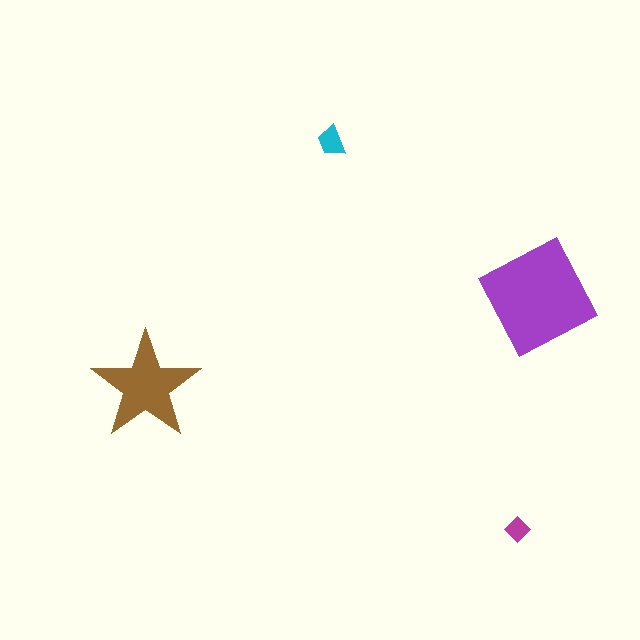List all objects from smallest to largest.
The magenta diamond, the cyan trapezoid, the brown star, the purple square.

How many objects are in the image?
There are 4 objects in the image.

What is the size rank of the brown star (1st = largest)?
2nd.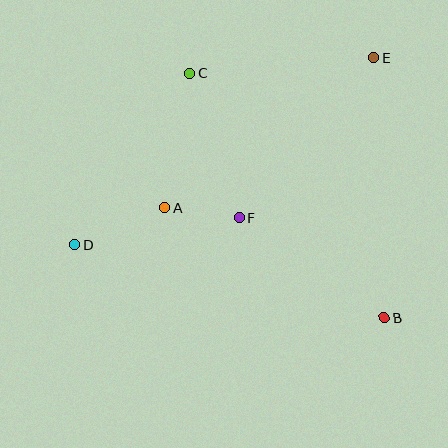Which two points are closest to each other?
Points A and F are closest to each other.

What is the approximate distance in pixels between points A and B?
The distance between A and B is approximately 246 pixels.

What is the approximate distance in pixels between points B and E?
The distance between B and E is approximately 260 pixels.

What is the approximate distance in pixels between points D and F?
The distance between D and F is approximately 167 pixels.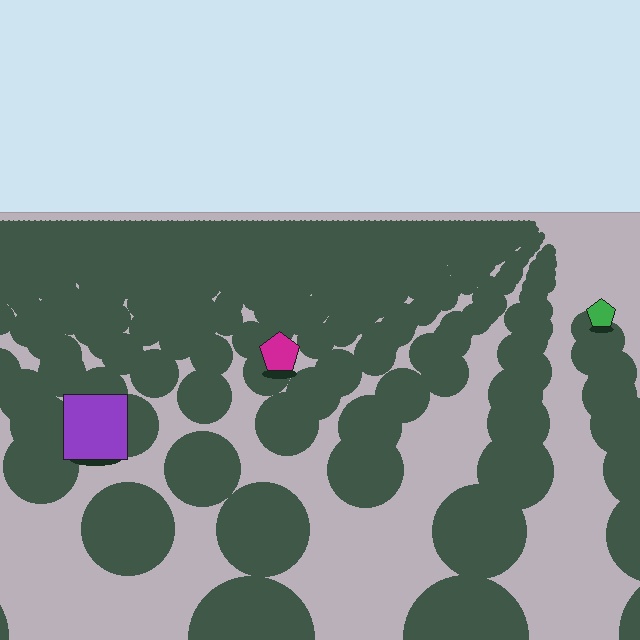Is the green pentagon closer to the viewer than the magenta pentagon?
No. The magenta pentagon is closer — you can tell from the texture gradient: the ground texture is coarser near it.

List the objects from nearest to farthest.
From nearest to farthest: the purple square, the magenta pentagon, the green pentagon.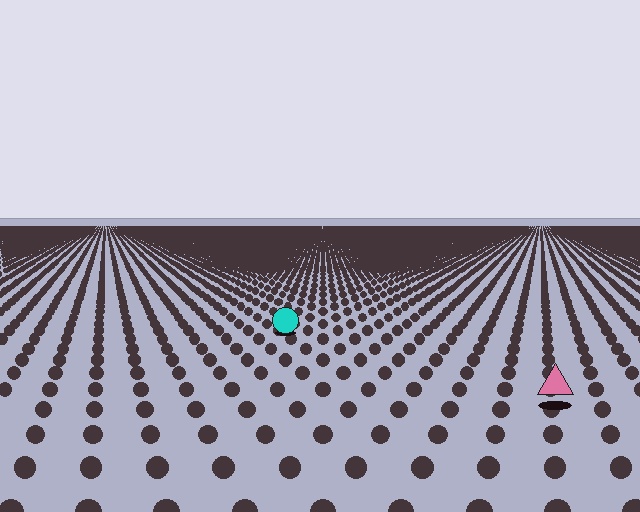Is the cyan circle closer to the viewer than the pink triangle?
No. The pink triangle is closer — you can tell from the texture gradient: the ground texture is coarser near it.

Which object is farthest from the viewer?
The cyan circle is farthest from the viewer. It appears smaller and the ground texture around it is denser.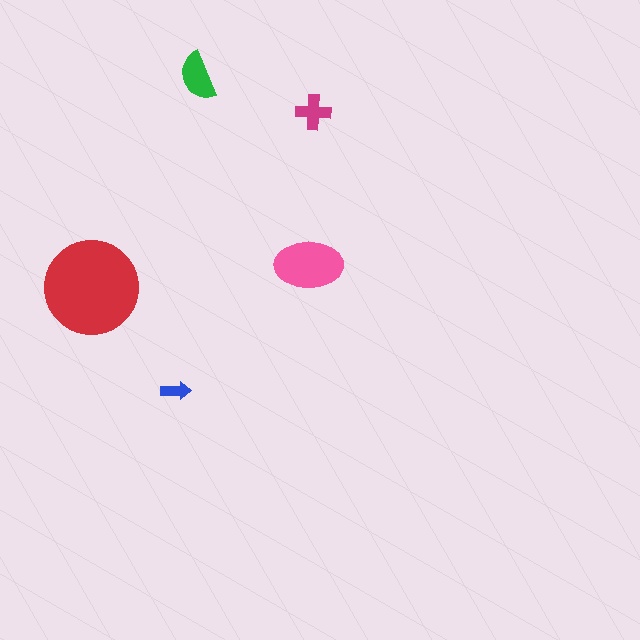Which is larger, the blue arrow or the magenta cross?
The magenta cross.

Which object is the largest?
The red circle.